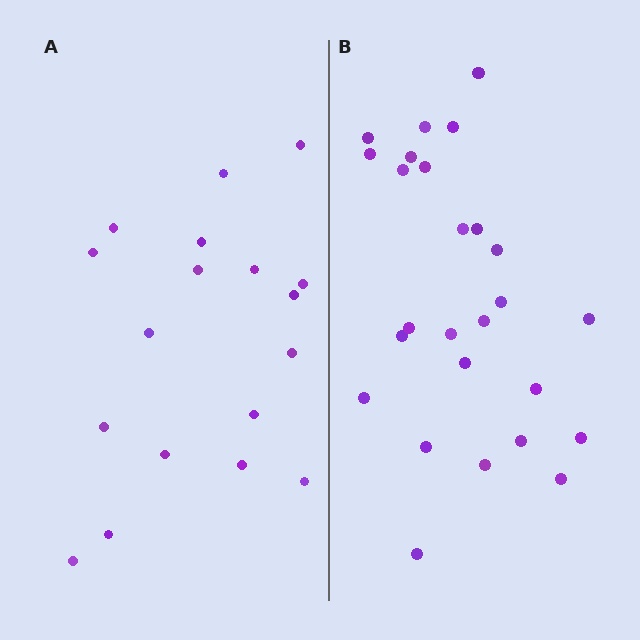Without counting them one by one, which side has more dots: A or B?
Region B (the right region) has more dots.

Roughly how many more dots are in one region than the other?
Region B has roughly 8 or so more dots than region A.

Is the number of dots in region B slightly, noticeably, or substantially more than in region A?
Region B has noticeably more, but not dramatically so. The ratio is roughly 1.4 to 1.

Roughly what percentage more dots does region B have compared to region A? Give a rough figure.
About 45% more.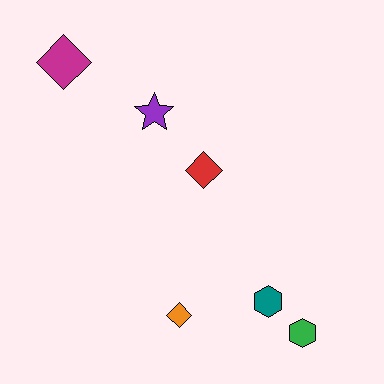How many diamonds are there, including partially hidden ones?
There are 3 diamonds.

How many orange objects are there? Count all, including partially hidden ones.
There is 1 orange object.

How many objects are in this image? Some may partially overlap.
There are 6 objects.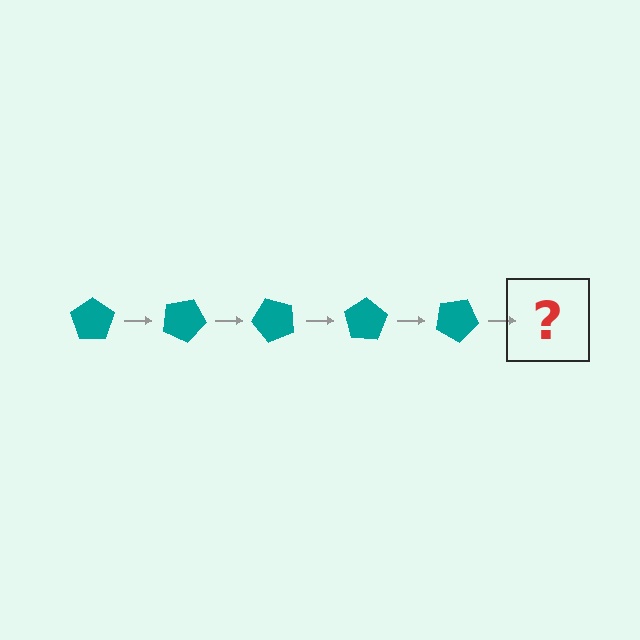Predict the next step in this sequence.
The next step is a teal pentagon rotated 125 degrees.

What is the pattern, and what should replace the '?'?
The pattern is that the pentagon rotates 25 degrees each step. The '?' should be a teal pentagon rotated 125 degrees.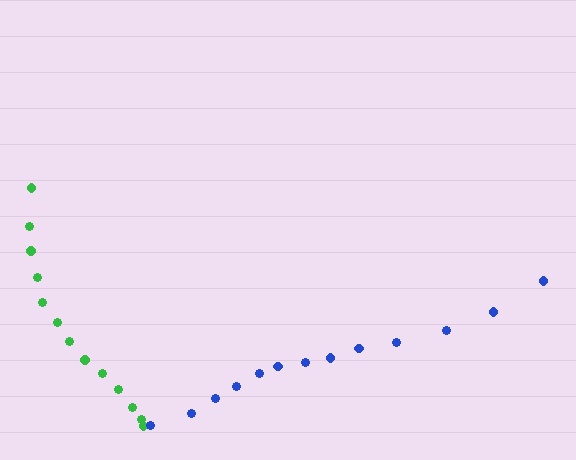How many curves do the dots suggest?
There are 2 distinct paths.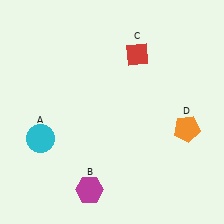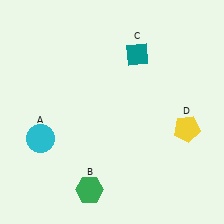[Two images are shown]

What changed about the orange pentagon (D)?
In Image 1, D is orange. In Image 2, it changed to yellow.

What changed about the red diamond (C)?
In Image 1, C is red. In Image 2, it changed to teal.